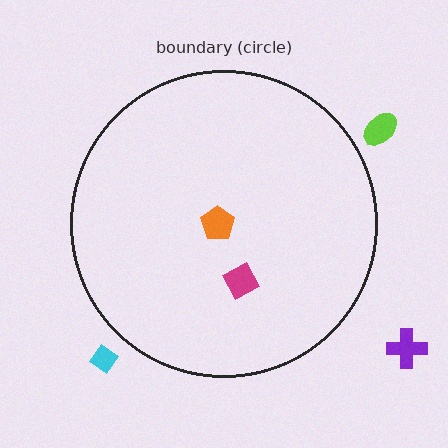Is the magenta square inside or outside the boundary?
Inside.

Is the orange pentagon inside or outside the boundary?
Inside.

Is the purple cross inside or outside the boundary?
Outside.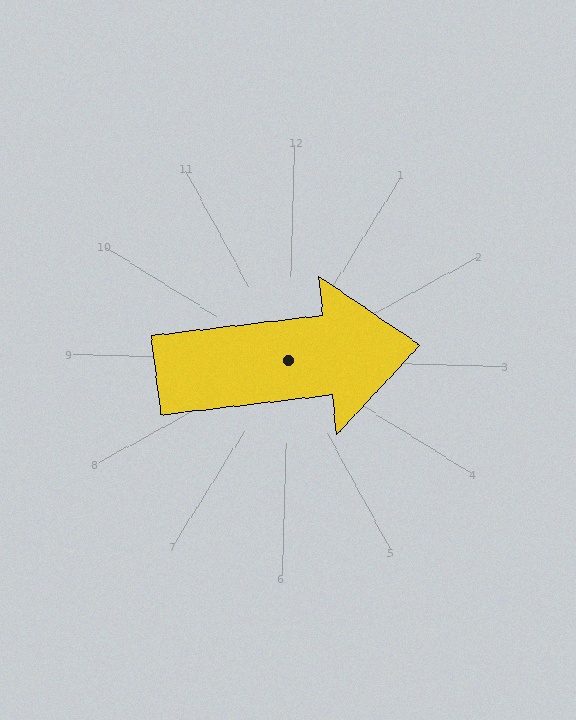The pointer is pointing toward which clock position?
Roughly 3 o'clock.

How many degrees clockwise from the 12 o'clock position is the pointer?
Approximately 82 degrees.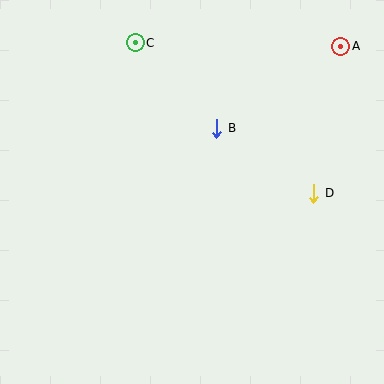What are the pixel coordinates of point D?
Point D is at (314, 193).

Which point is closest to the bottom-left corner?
Point B is closest to the bottom-left corner.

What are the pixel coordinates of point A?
Point A is at (341, 46).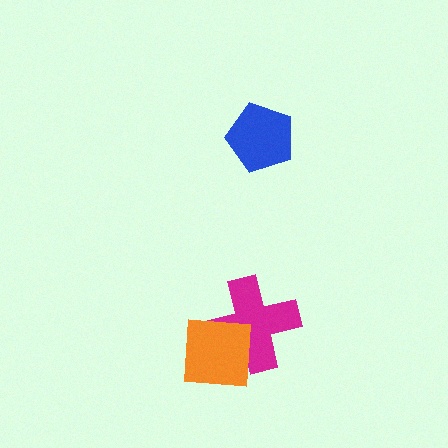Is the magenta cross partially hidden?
Yes, it is partially covered by another shape.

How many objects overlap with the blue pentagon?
0 objects overlap with the blue pentagon.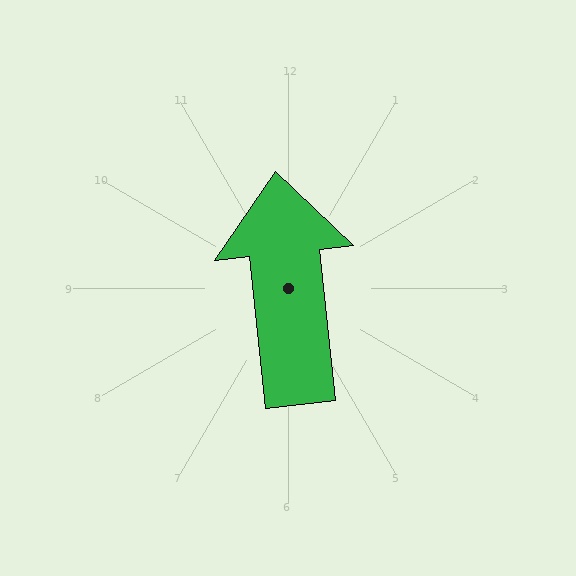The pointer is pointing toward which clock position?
Roughly 12 o'clock.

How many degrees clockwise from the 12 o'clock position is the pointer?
Approximately 354 degrees.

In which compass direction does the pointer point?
North.